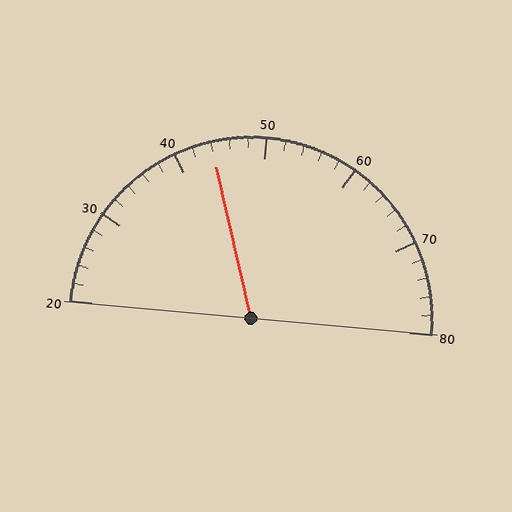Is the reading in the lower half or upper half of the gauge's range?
The reading is in the lower half of the range (20 to 80).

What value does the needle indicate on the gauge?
The needle indicates approximately 44.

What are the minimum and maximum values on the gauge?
The gauge ranges from 20 to 80.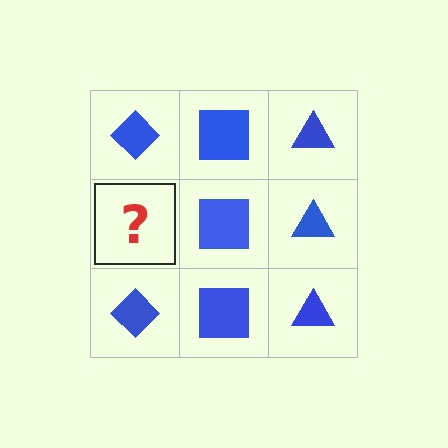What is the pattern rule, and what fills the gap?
The rule is that each column has a consistent shape. The gap should be filled with a blue diamond.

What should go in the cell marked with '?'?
The missing cell should contain a blue diamond.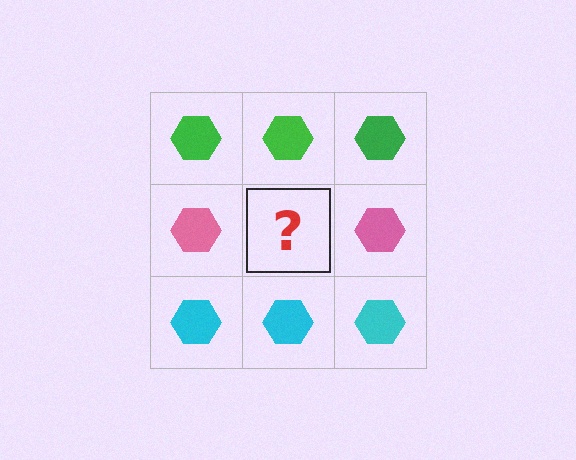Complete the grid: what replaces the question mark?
The question mark should be replaced with a pink hexagon.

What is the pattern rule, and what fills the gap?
The rule is that each row has a consistent color. The gap should be filled with a pink hexagon.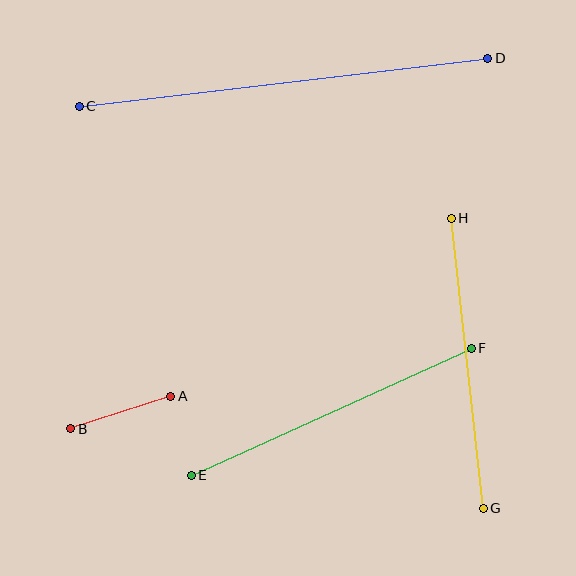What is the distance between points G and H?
The distance is approximately 292 pixels.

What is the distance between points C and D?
The distance is approximately 411 pixels.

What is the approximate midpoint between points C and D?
The midpoint is at approximately (283, 82) pixels.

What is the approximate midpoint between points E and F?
The midpoint is at approximately (331, 412) pixels.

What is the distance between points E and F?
The distance is approximately 308 pixels.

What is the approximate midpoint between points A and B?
The midpoint is at approximately (121, 413) pixels.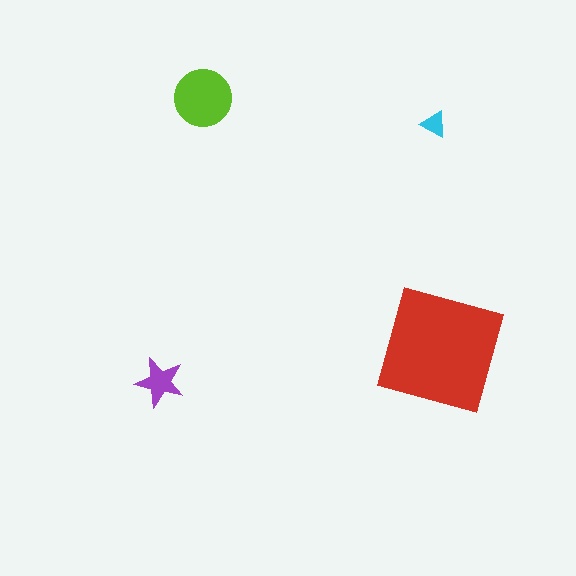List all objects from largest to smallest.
The red square, the lime circle, the purple star, the cyan triangle.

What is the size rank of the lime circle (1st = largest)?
2nd.